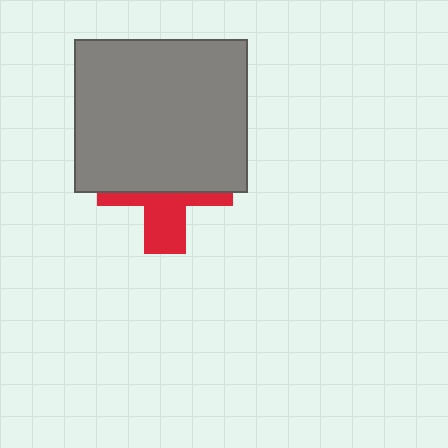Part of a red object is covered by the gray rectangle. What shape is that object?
It is a cross.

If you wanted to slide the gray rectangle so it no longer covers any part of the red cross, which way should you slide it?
Slide it up — that is the most direct way to separate the two shapes.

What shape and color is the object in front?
The object in front is a gray rectangle.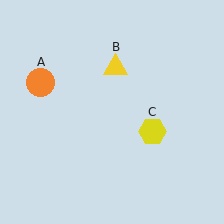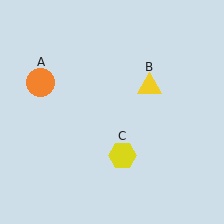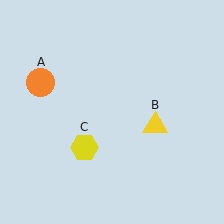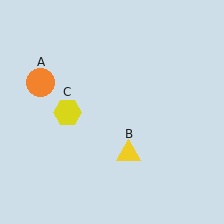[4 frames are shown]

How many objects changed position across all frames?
2 objects changed position: yellow triangle (object B), yellow hexagon (object C).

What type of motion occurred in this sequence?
The yellow triangle (object B), yellow hexagon (object C) rotated clockwise around the center of the scene.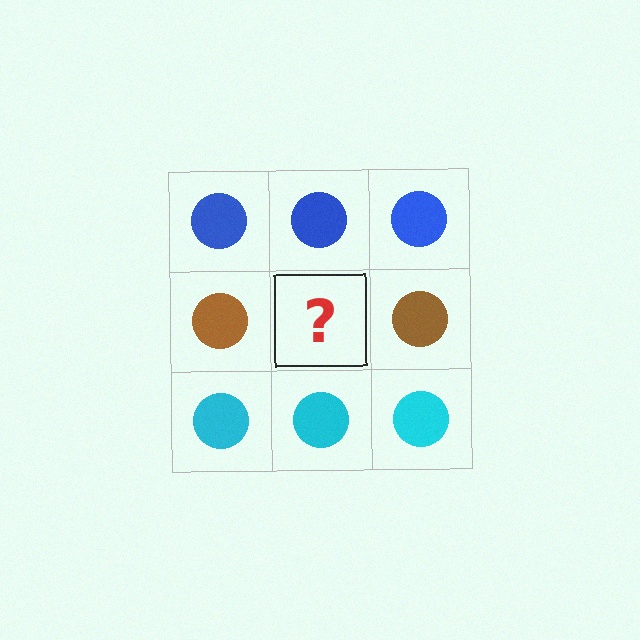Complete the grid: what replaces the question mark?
The question mark should be replaced with a brown circle.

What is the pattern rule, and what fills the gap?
The rule is that each row has a consistent color. The gap should be filled with a brown circle.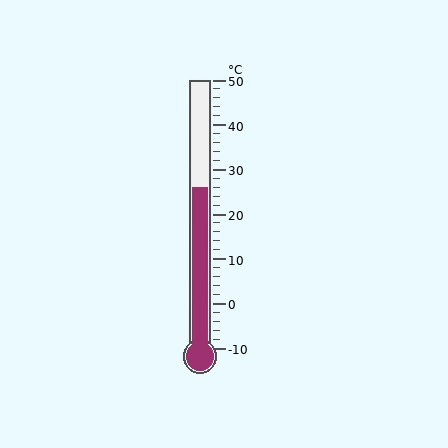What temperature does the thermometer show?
The thermometer shows approximately 26°C.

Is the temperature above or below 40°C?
The temperature is below 40°C.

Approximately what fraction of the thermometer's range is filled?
The thermometer is filled to approximately 60% of its range.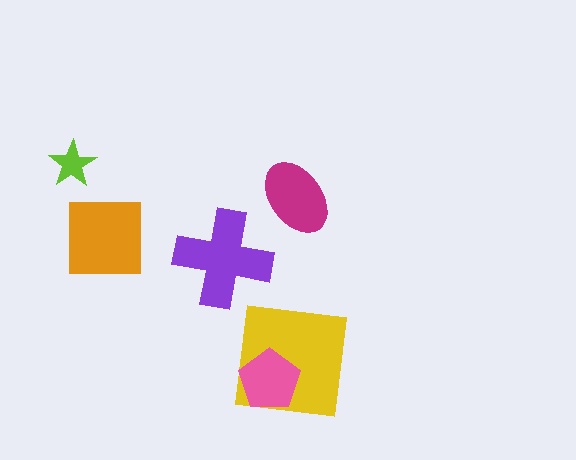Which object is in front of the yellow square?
The pink pentagon is in front of the yellow square.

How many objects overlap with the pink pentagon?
1 object overlaps with the pink pentagon.